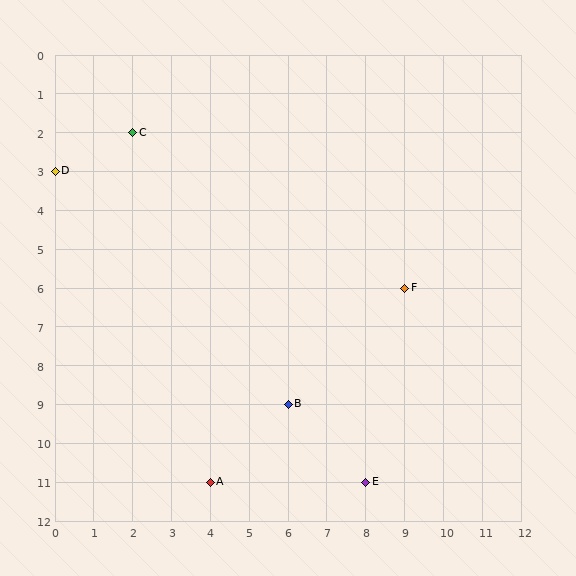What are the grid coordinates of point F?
Point F is at grid coordinates (9, 6).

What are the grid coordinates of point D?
Point D is at grid coordinates (0, 3).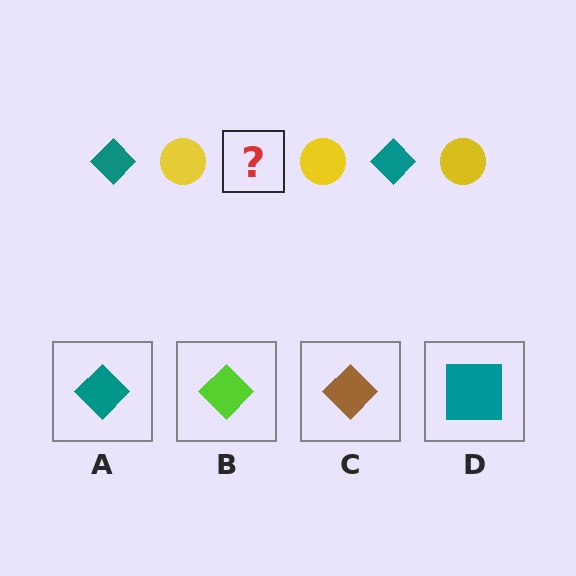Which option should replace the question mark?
Option A.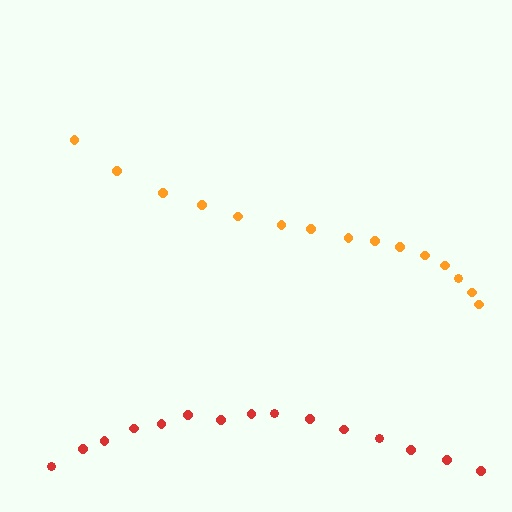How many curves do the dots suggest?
There are 2 distinct paths.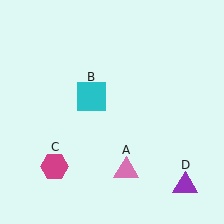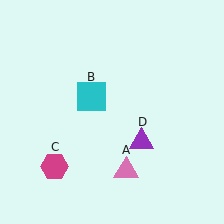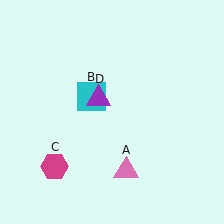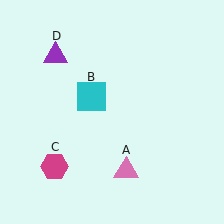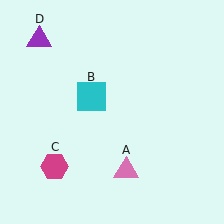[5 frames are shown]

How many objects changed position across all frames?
1 object changed position: purple triangle (object D).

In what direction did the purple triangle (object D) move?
The purple triangle (object D) moved up and to the left.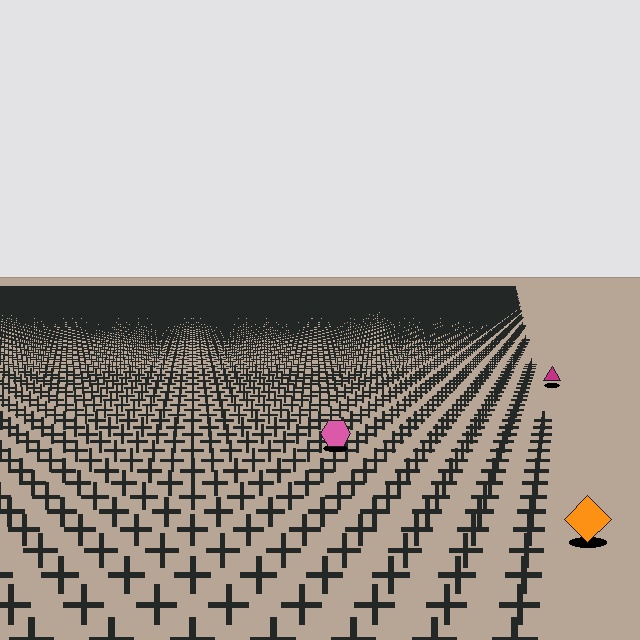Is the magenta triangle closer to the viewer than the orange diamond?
No. The orange diamond is closer — you can tell from the texture gradient: the ground texture is coarser near it.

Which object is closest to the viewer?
The orange diamond is closest. The texture marks near it are larger and more spread out.